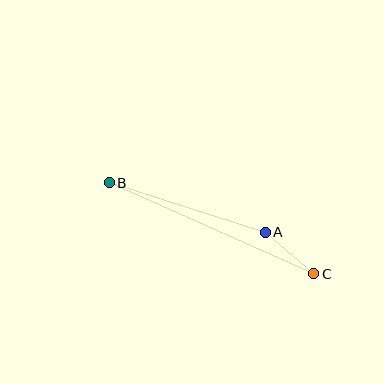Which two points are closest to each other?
Points A and C are closest to each other.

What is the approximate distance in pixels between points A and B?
The distance between A and B is approximately 164 pixels.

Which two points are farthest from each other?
Points B and C are farthest from each other.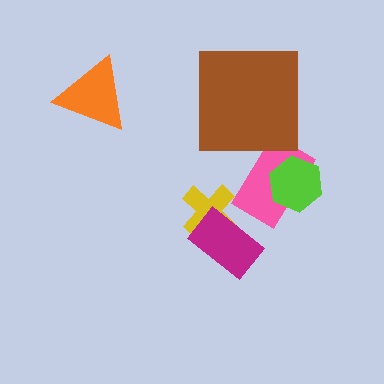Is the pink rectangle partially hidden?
Yes, it is partially covered by another shape.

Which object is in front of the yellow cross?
The magenta rectangle is in front of the yellow cross.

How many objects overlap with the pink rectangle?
1 object overlaps with the pink rectangle.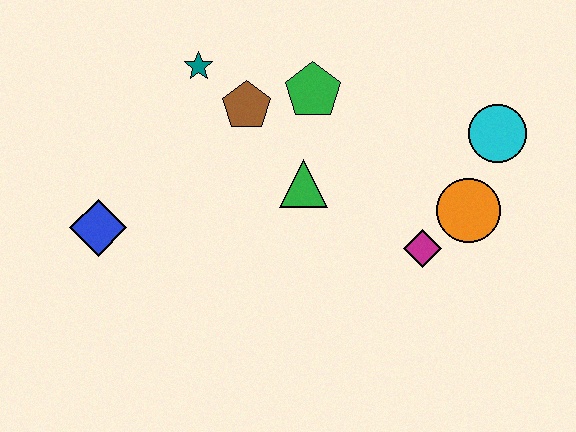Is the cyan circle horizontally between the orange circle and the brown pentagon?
No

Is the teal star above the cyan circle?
Yes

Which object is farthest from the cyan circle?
The blue diamond is farthest from the cyan circle.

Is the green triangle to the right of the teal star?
Yes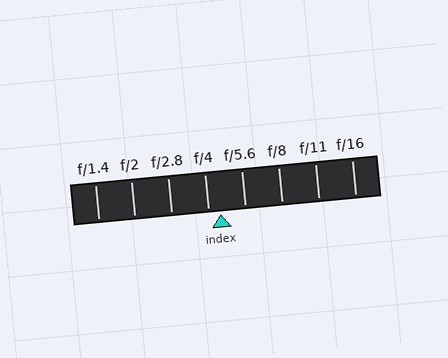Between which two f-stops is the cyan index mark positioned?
The index mark is between f/4 and f/5.6.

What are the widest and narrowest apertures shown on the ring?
The widest aperture shown is f/1.4 and the narrowest is f/16.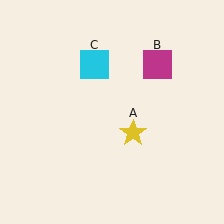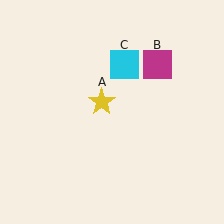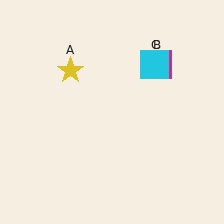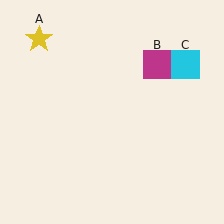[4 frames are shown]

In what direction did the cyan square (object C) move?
The cyan square (object C) moved right.